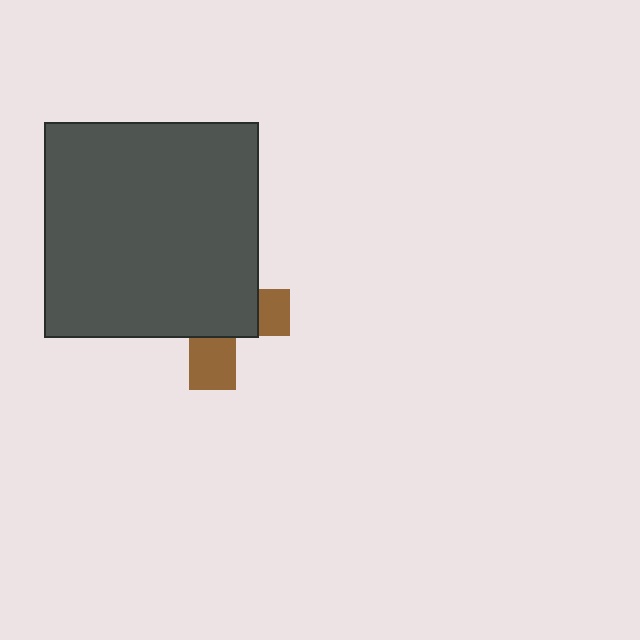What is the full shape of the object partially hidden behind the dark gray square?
The partially hidden object is a brown cross.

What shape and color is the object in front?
The object in front is a dark gray square.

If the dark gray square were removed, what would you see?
You would see the complete brown cross.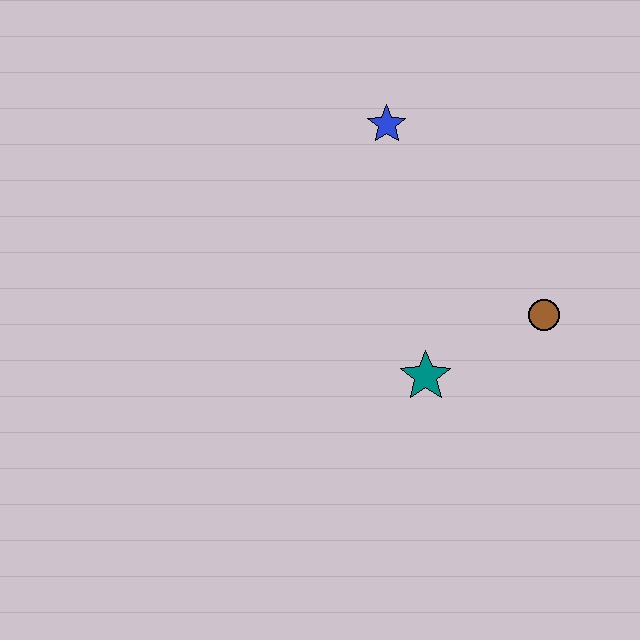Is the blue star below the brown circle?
No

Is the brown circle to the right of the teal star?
Yes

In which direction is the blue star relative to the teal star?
The blue star is above the teal star.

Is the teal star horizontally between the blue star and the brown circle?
Yes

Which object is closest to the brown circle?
The teal star is closest to the brown circle.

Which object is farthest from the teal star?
The blue star is farthest from the teal star.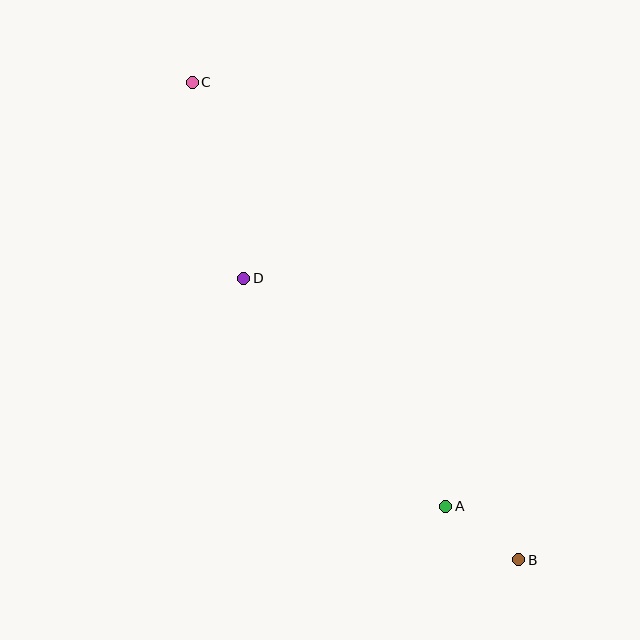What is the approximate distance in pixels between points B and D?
The distance between B and D is approximately 394 pixels.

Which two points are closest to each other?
Points A and B are closest to each other.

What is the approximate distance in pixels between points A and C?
The distance between A and C is approximately 494 pixels.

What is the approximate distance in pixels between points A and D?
The distance between A and D is approximately 305 pixels.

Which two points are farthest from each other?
Points B and C are farthest from each other.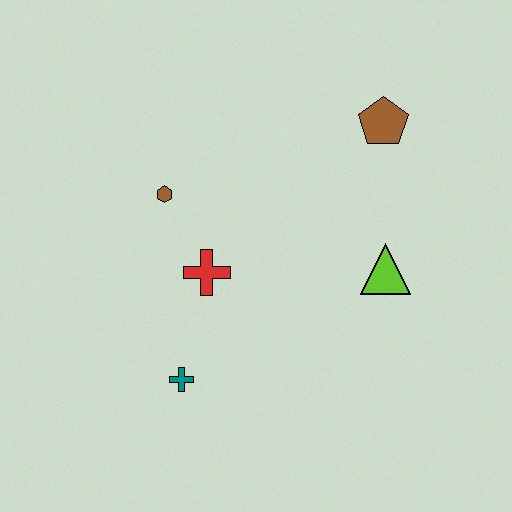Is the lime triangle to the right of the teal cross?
Yes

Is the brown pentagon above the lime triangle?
Yes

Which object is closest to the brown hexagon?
The red cross is closest to the brown hexagon.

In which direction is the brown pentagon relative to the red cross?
The brown pentagon is to the right of the red cross.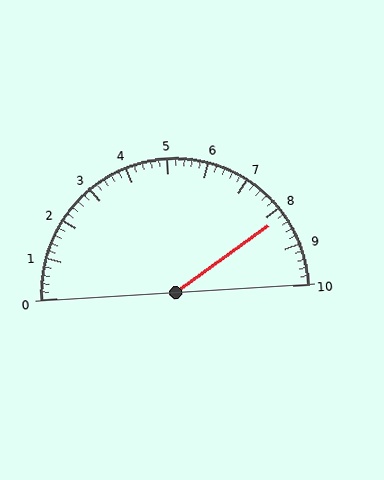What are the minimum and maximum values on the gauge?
The gauge ranges from 0 to 10.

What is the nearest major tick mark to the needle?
The nearest major tick mark is 8.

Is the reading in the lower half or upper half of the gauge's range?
The reading is in the upper half of the range (0 to 10).